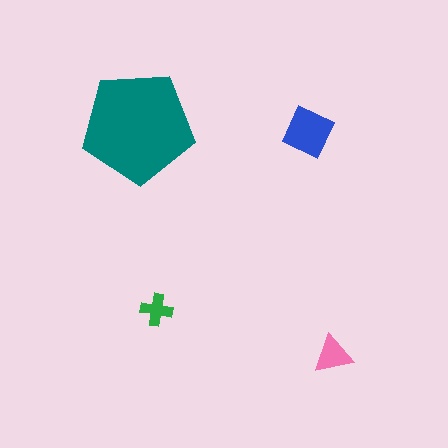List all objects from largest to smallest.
The teal pentagon, the blue diamond, the pink triangle, the green cross.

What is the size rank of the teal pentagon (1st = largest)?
1st.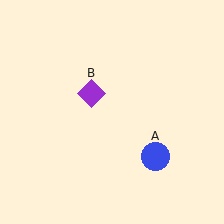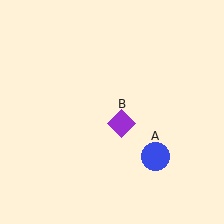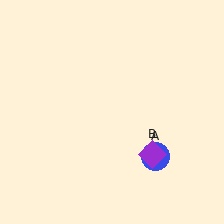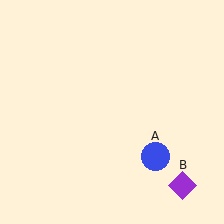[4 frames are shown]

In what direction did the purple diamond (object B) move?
The purple diamond (object B) moved down and to the right.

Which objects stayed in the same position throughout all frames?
Blue circle (object A) remained stationary.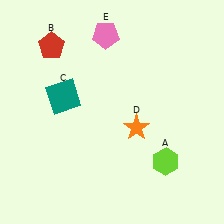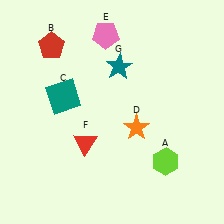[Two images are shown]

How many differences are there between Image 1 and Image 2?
There are 2 differences between the two images.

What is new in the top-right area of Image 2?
A teal star (G) was added in the top-right area of Image 2.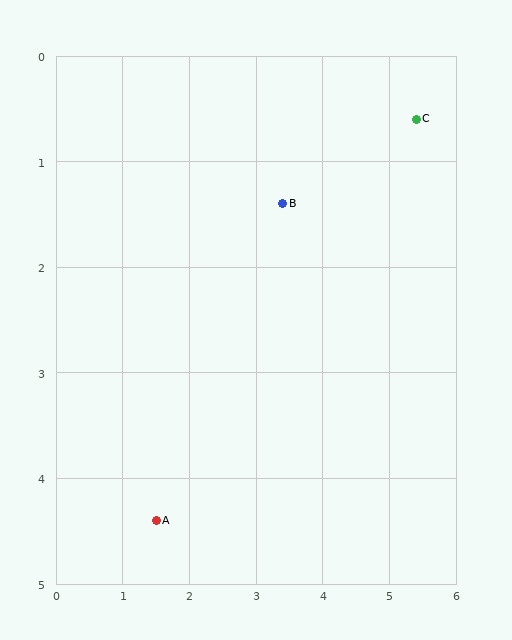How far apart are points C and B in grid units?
Points C and B are about 2.2 grid units apart.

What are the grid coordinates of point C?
Point C is at approximately (5.4, 0.6).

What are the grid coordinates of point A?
Point A is at approximately (1.5, 4.4).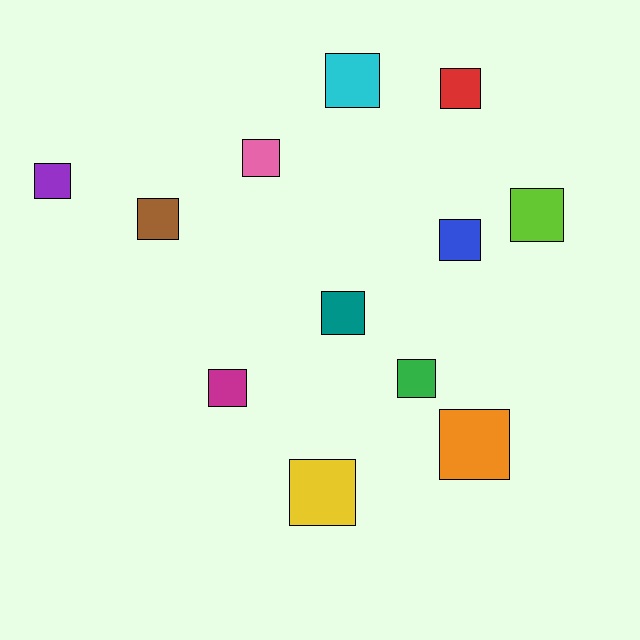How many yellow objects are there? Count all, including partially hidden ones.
There is 1 yellow object.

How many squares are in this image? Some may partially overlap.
There are 12 squares.